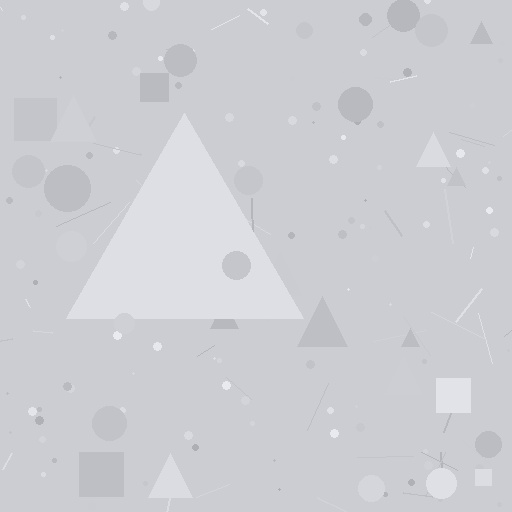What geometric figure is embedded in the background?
A triangle is embedded in the background.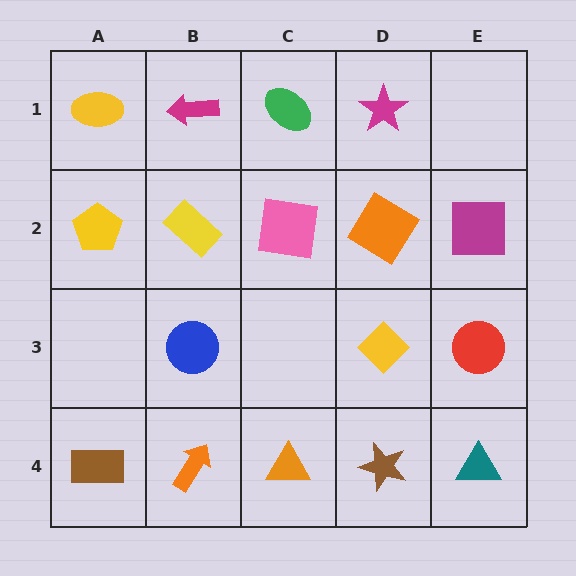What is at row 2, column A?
A yellow pentagon.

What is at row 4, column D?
A brown star.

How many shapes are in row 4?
5 shapes.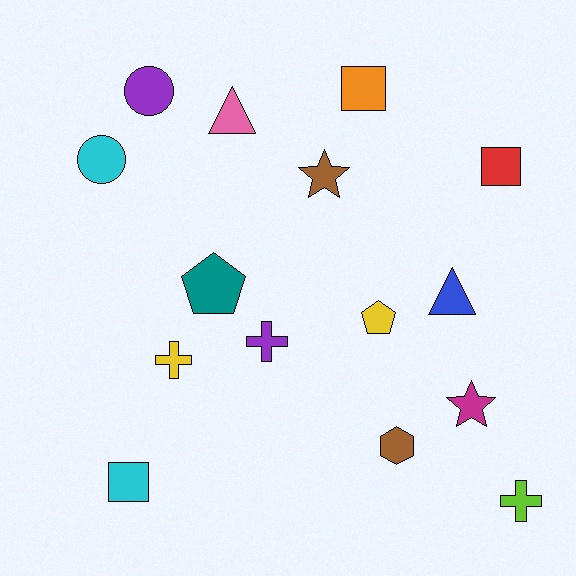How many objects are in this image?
There are 15 objects.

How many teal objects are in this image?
There is 1 teal object.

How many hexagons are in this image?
There is 1 hexagon.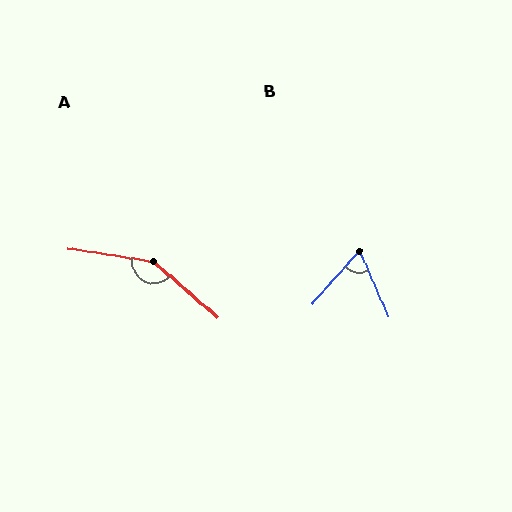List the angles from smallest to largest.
B (65°), A (147°).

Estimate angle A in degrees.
Approximately 147 degrees.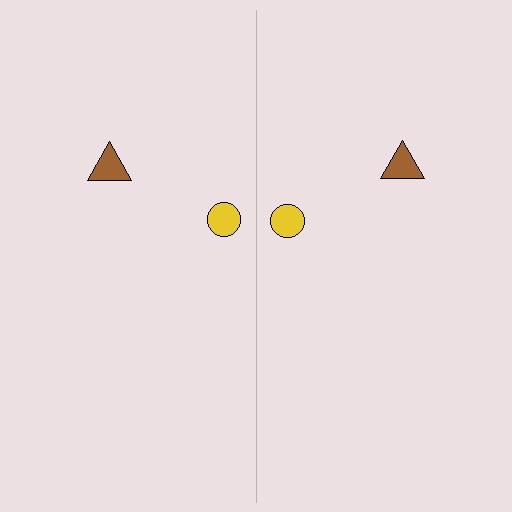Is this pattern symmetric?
Yes, this pattern has bilateral (reflection) symmetry.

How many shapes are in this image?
There are 4 shapes in this image.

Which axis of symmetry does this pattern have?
The pattern has a vertical axis of symmetry running through the center of the image.